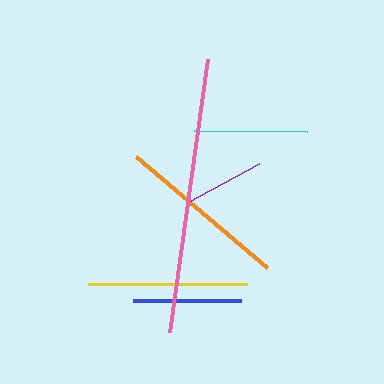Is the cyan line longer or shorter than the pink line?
The pink line is longer than the cyan line.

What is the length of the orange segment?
The orange segment is approximately 172 pixels long.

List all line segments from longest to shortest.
From longest to shortest: pink, orange, yellow, cyan, blue, purple.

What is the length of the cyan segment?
The cyan segment is approximately 114 pixels long.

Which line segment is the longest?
The pink line is the longest at approximately 276 pixels.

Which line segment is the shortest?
The purple line is the shortest at approximately 82 pixels.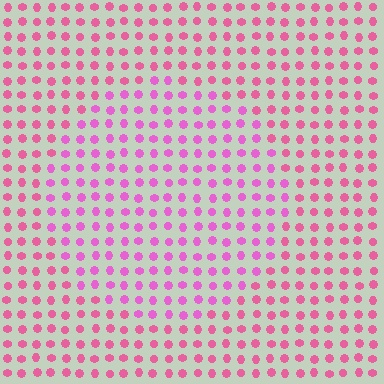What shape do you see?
I see a circle.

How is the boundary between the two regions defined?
The boundary is defined purely by a slight shift in hue (about 23 degrees). Spacing, size, and orientation are identical on both sides.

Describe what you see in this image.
The image is filled with small pink elements in a uniform arrangement. A circle-shaped region is visible where the elements are tinted to a slightly different hue, forming a subtle color boundary.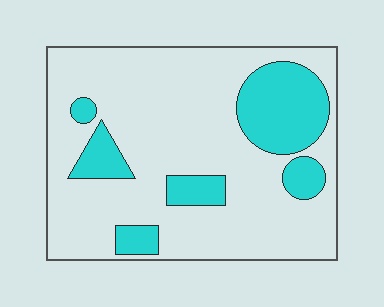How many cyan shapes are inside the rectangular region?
6.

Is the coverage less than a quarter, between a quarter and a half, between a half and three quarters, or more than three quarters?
Less than a quarter.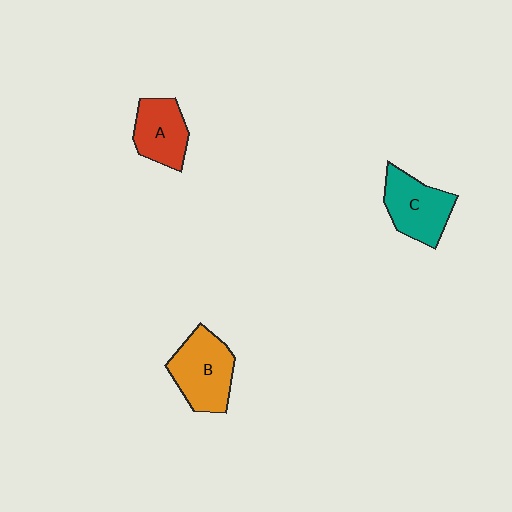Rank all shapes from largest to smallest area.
From largest to smallest: B (orange), C (teal), A (red).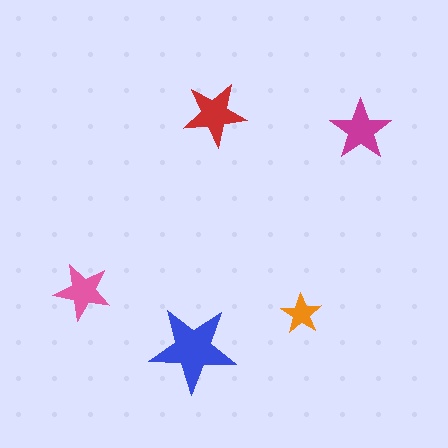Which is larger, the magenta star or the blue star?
The blue one.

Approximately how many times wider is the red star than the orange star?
About 1.5 times wider.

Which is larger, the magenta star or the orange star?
The magenta one.